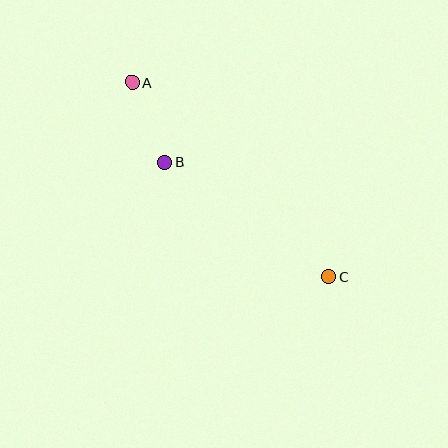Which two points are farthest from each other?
Points A and C are farthest from each other.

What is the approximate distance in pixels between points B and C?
The distance between B and C is approximately 200 pixels.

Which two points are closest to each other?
Points A and B are closest to each other.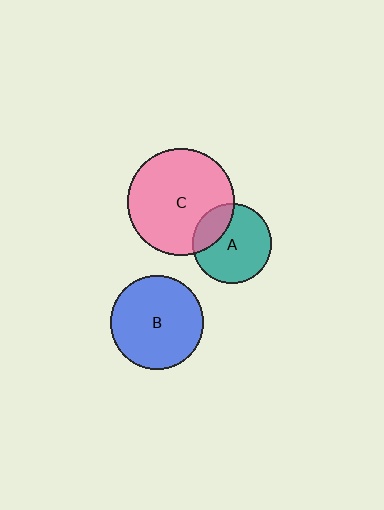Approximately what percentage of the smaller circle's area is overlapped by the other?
Approximately 25%.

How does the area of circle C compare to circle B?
Approximately 1.3 times.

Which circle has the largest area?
Circle C (pink).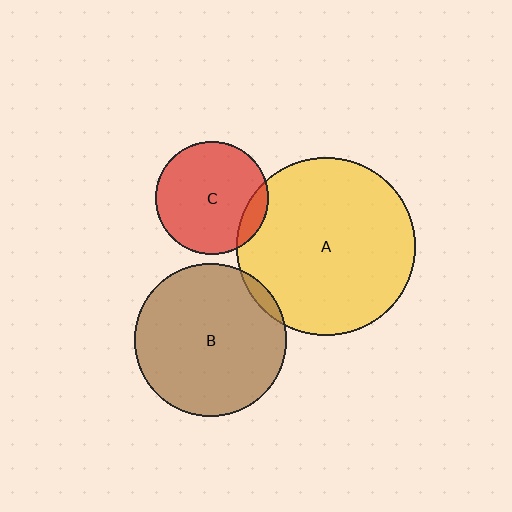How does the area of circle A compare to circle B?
Approximately 1.4 times.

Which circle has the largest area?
Circle A (yellow).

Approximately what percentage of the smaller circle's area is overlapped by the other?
Approximately 5%.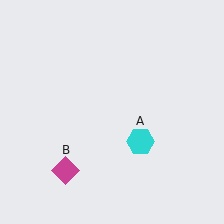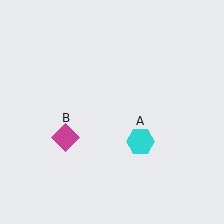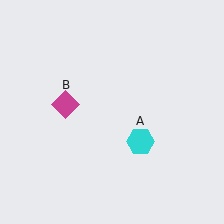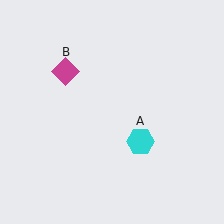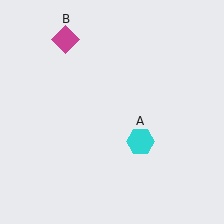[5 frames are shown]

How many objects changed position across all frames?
1 object changed position: magenta diamond (object B).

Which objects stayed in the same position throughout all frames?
Cyan hexagon (object A) remained stationary.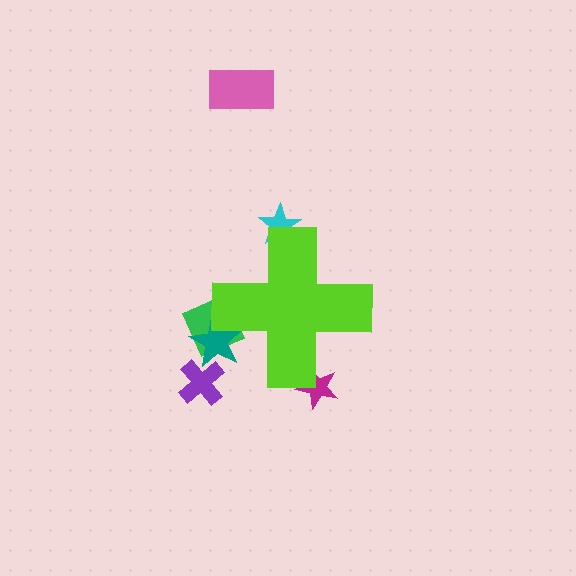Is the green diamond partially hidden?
Yes, the green diamond is partially hidden behind the lime cross.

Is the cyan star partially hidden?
Yes, the cyan star is partially hidden behind the lime cross.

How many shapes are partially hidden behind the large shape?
4 shapes are partially hidden.